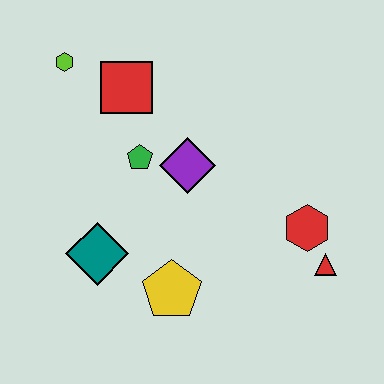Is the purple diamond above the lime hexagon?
No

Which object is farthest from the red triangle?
The lime hexagon is farthest from the red triangle.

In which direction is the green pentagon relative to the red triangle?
The green pentagon is to the left of the red triangle.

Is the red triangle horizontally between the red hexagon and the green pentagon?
No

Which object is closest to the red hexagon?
The red triangle is closest to the red hexagon.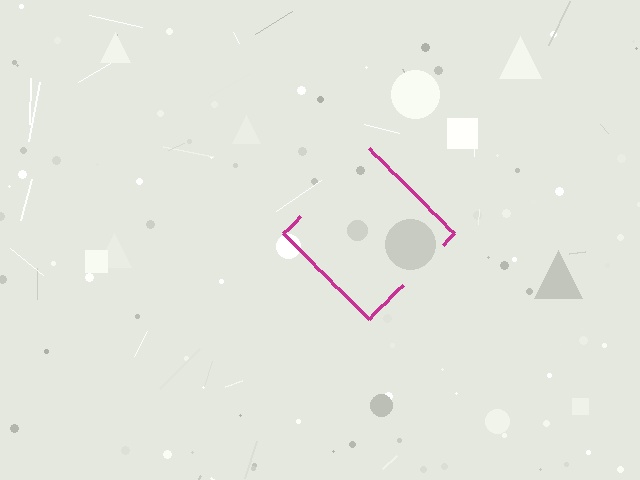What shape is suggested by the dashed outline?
The dashed outline suggests a diamond.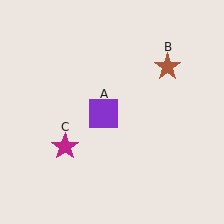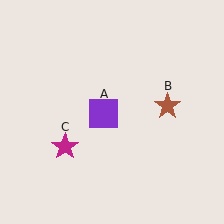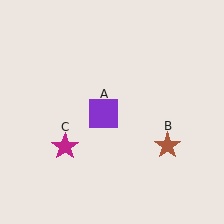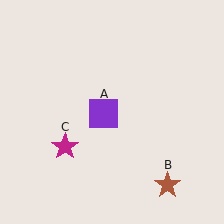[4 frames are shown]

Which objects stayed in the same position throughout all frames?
Purple square (object A) and magenta star (object C) remained stationary.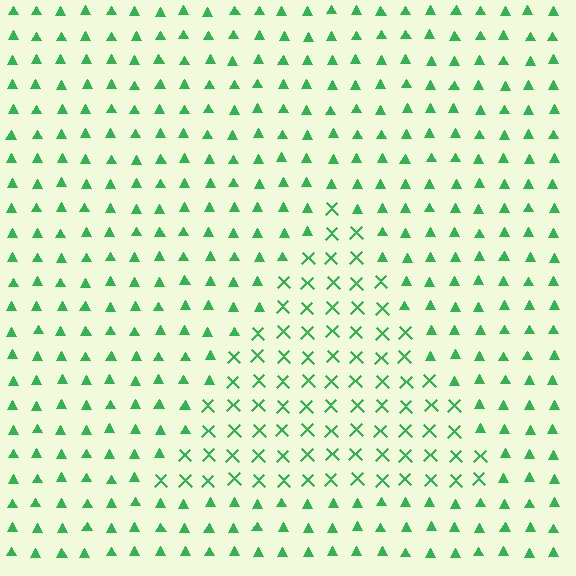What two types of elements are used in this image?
The image uses X marks inside the triangle region and triangles outside it.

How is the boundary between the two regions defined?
The boundary is defined by a change in element shape: X marks inside vs. triangles outside. All elements share the same color and spacing.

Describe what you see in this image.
The image is filled with small green elements arranged in a uniform grid. A triangle-shaped region contains X marks, while the surrounding area contains triangles. The boundary is defined purely by the change in element shape.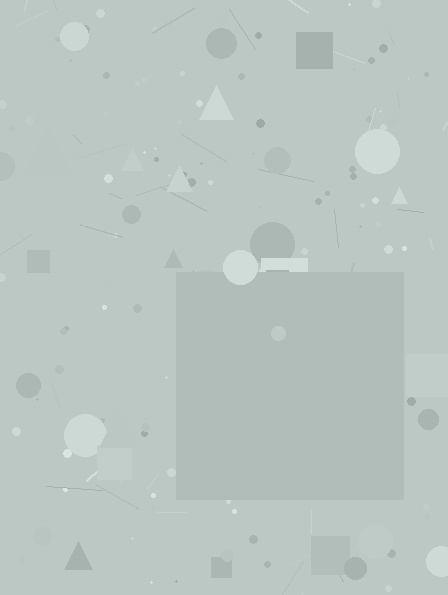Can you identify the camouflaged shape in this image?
The camouflaged shape is a square.